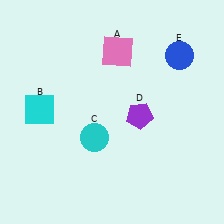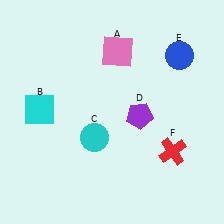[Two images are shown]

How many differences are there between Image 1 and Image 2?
There is 1 difference between the two images.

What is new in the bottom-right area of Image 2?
A red cross (F) was added in the bottom-right area of Image 2.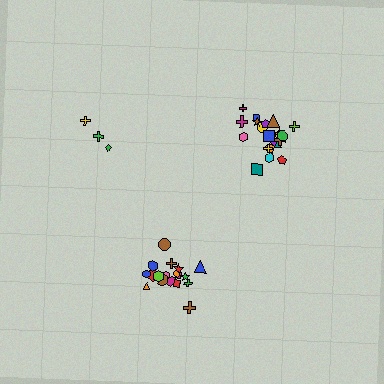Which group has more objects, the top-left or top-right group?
The top-right group.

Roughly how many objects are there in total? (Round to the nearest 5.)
Roughly 45 objects in total.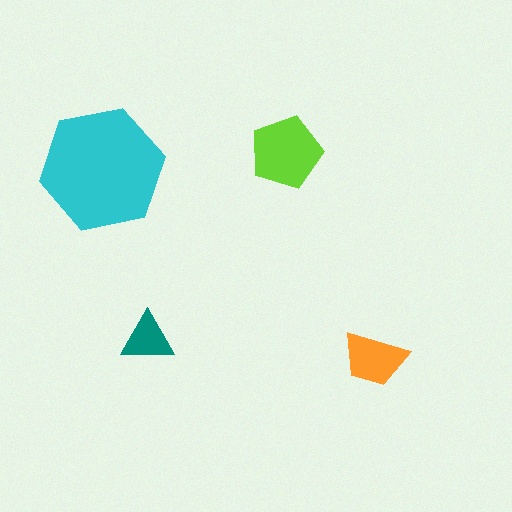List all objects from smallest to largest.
The teal triangle, the orange trapezoid, the lime pentagon, the cyan hexagon.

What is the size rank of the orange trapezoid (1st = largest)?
3rd.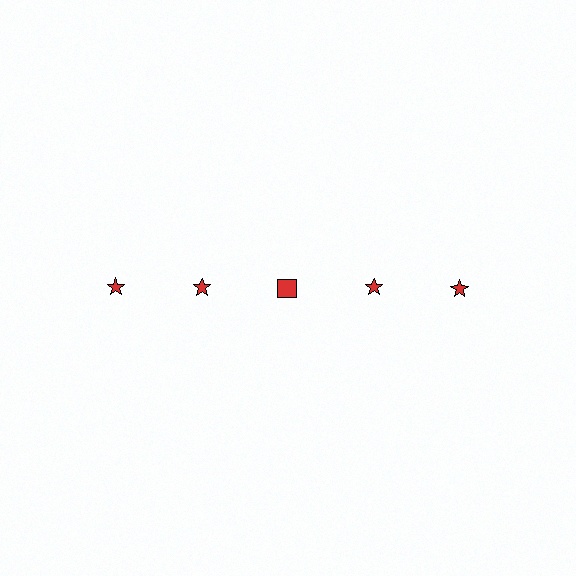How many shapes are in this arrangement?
There are 5 shapes arranged in a grid pattern.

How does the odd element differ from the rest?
It has a different shape: square instead of star.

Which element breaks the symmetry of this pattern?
The red square in the top row, center column breaks the symmetry. All other shapes are red stars.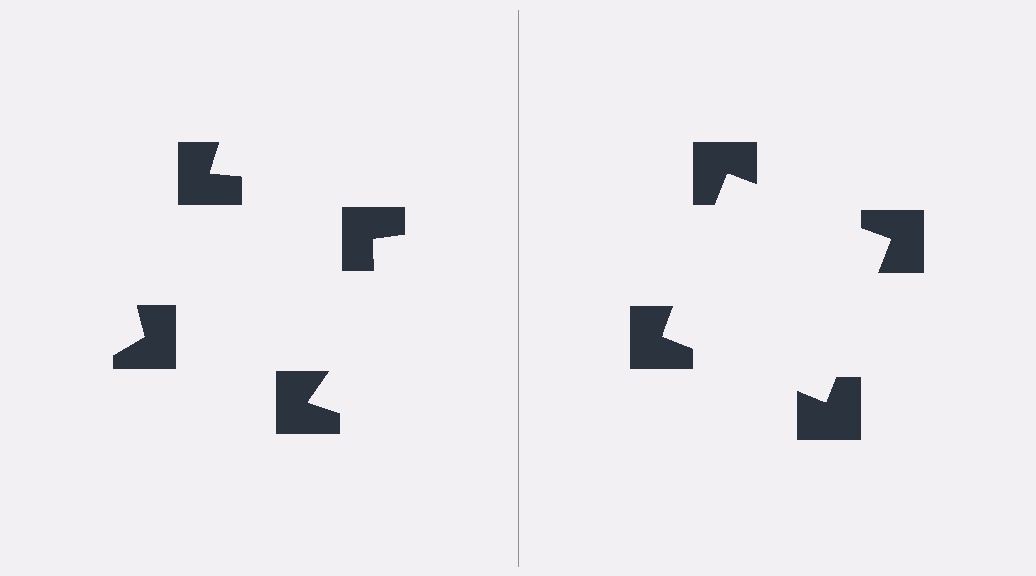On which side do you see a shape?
An illusory square appears on the right side. On the left side the wedge cuts are rotated, so no coherent shape forms.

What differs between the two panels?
The notched squares are positioned identically on both sides; only the wedge orientations differ. On the right they align to a square; on the left they are misaligned.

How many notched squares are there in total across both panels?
8 — 4 on each side.